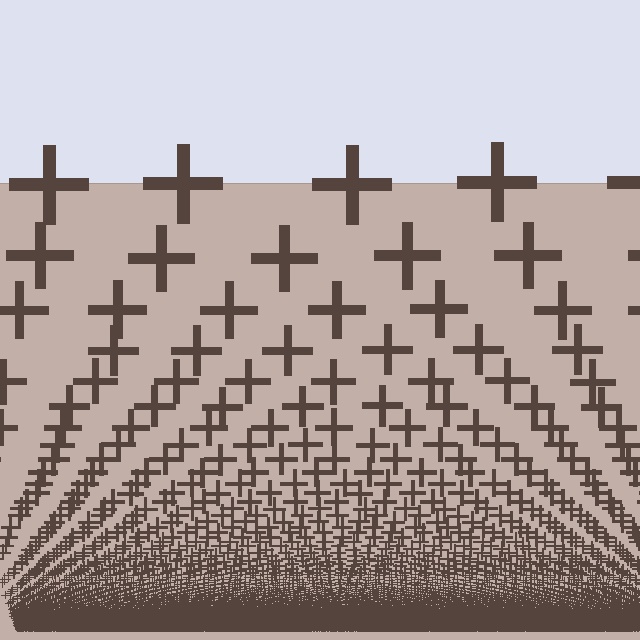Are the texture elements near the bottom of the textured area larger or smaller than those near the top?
Smaller. The gradient is inverted — elements near the bottom are smaller and denser.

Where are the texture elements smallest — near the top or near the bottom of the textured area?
Near the bottom.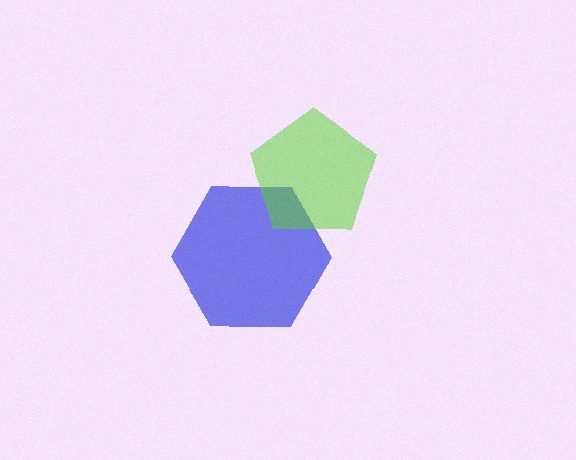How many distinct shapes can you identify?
There are 2 distinct shapes: a blue hexagon, a lime pentagon.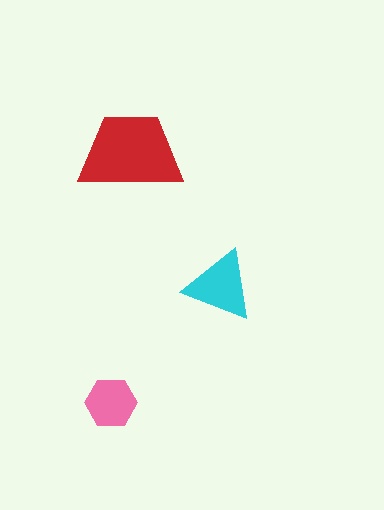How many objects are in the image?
There are 3 objects in the image.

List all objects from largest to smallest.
The red trapezoid, the cyan triangle, the pink hexagon.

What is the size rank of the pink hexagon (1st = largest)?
3rd.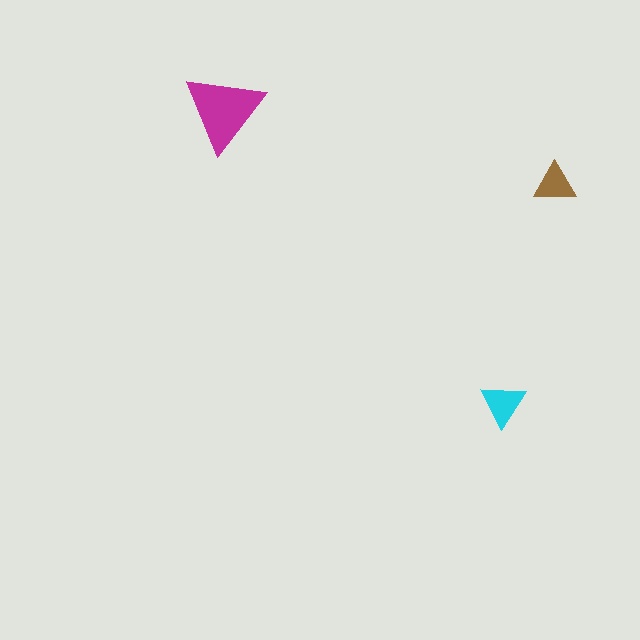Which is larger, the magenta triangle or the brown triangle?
The magenta one.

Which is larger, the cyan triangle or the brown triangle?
The cyan one.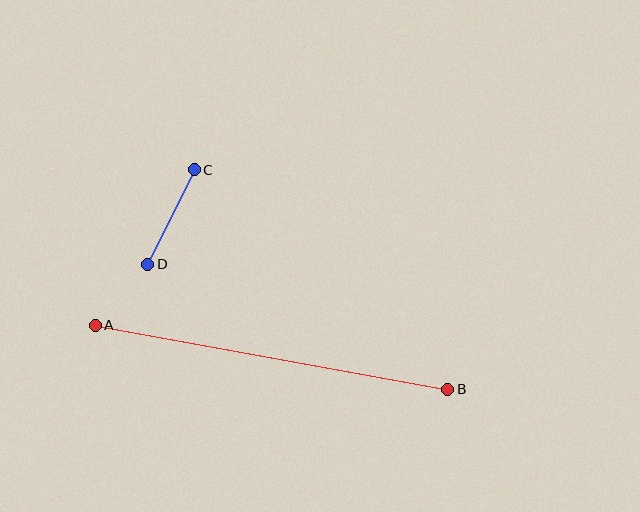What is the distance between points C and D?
The distance is approximately 105 pixels.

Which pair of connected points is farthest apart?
Points A and B are farthest apart.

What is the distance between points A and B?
The distance is approximately 358 pixels.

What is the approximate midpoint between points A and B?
The midpoint is at approximately (271, 357) pixels.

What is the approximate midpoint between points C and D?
The midpoint is at approximately (171, 217) pixels.